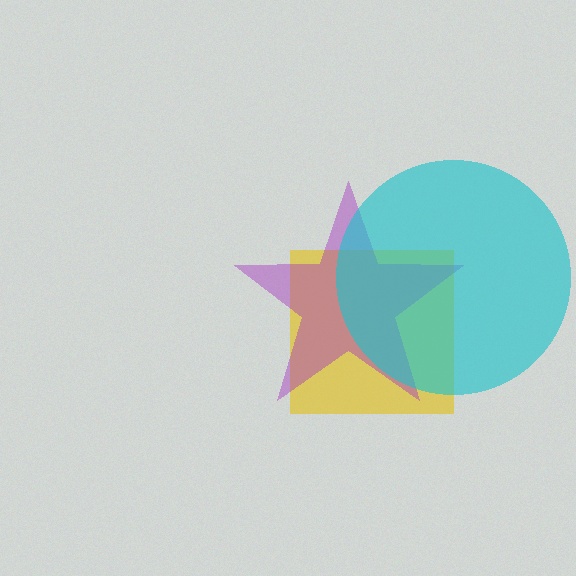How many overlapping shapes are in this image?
There are 3 overlapping shapes in the image.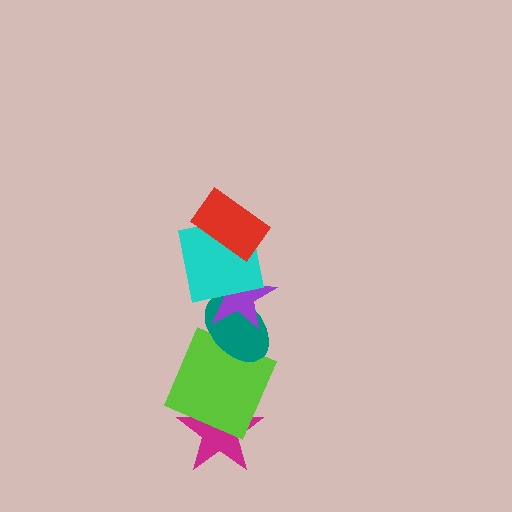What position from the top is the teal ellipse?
The teal ellipse is 4th from the top.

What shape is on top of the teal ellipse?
The purple star is on top of the teal ellipse.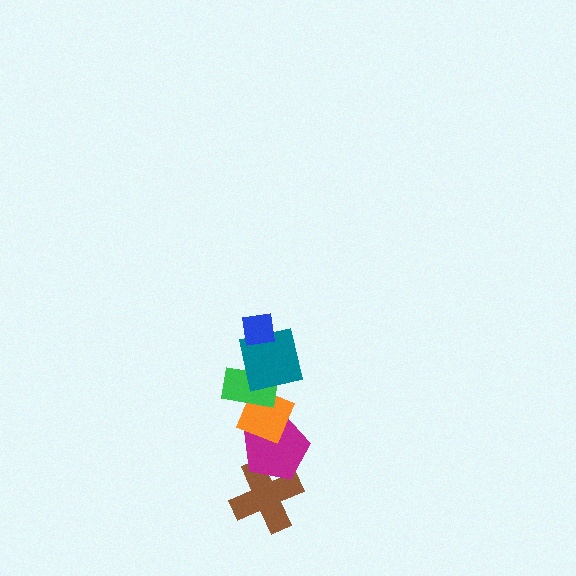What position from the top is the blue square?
The blue square is 1st from the top.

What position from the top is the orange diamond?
The orange diamond is 4th from the top.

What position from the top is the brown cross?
The brown cross is 6th from the top.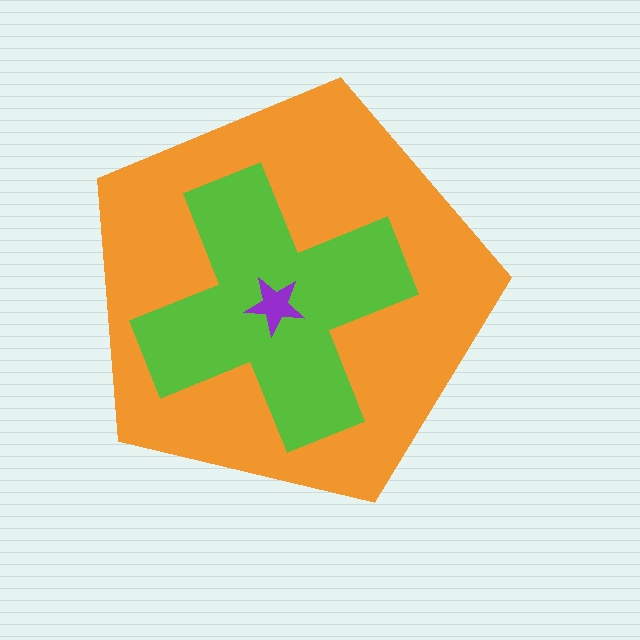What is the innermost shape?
The purple star.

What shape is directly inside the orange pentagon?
The lime cross.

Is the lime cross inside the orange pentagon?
Yes.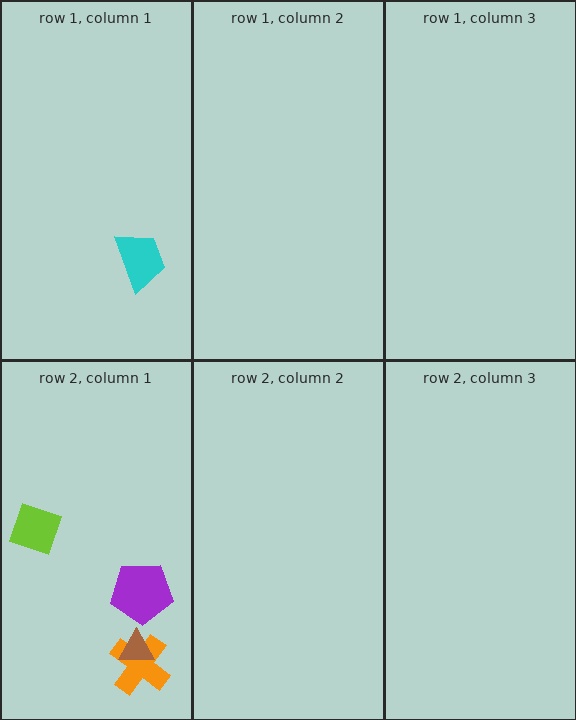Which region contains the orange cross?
The row 2, column 1 region.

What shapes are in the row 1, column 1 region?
The cyan trapezoid.